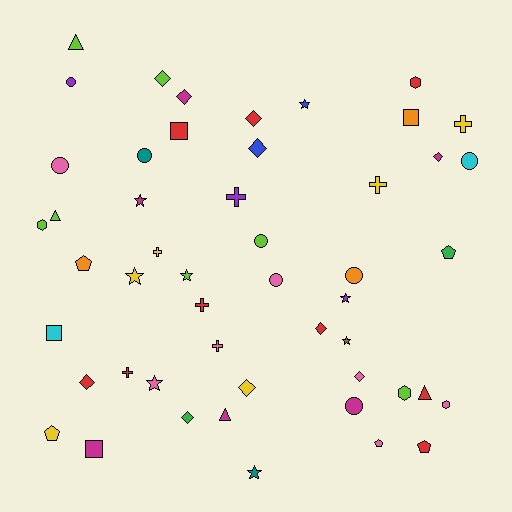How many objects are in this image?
There are 50 objects.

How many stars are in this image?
There are 8 stars.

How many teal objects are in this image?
There are 2 teal objects.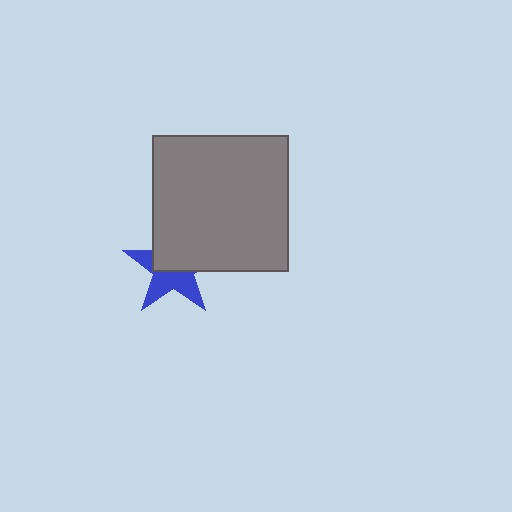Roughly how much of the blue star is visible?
About half of it is visible (roughly 49%).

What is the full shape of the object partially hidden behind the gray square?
The partially hidden object is a blue star.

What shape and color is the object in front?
The object in front is a gray square.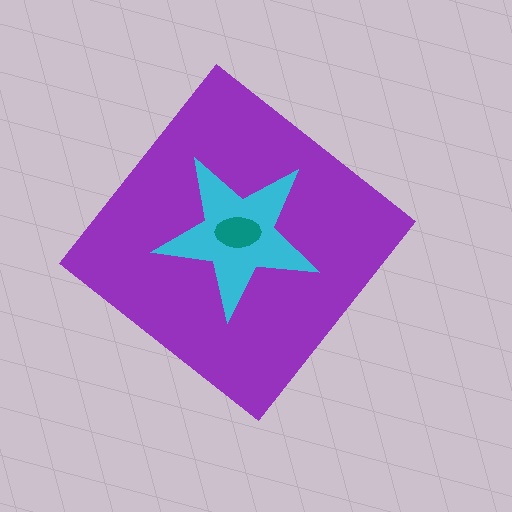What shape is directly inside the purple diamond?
The cyan star.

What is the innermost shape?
The teal ellipse.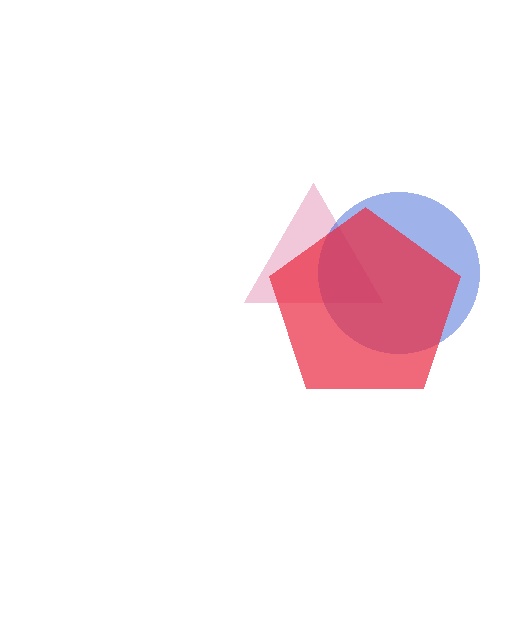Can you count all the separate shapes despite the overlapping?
Yes, there are 3 separate shapes.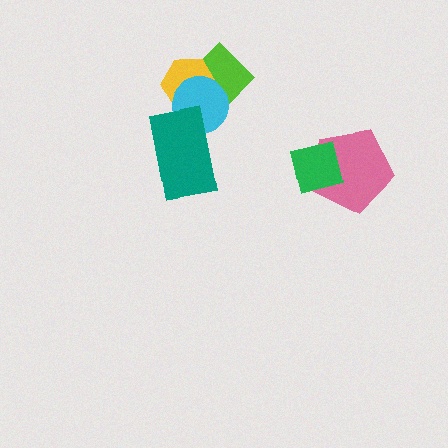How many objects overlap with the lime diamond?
2 objects overlap with the lime diamond.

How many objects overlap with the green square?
1 object overlaps with the green square.